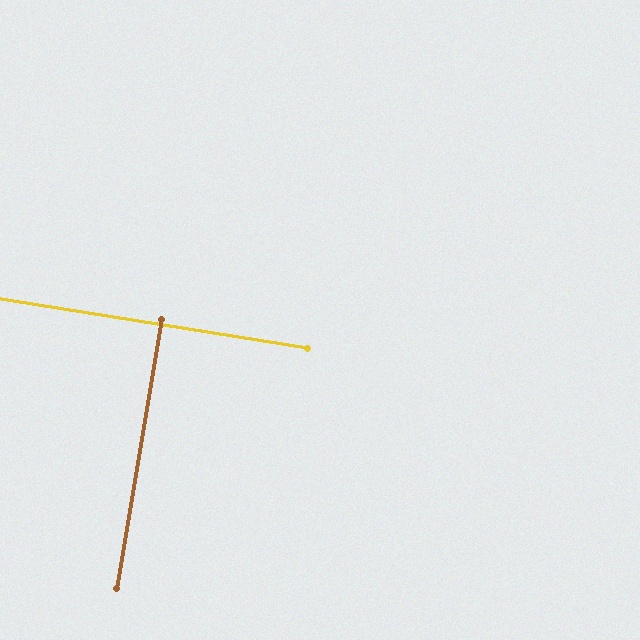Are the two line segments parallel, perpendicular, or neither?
Perpendicular — they meet at approximately 90°.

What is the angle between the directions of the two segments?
Approximately 90 degrees.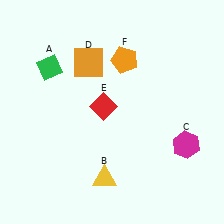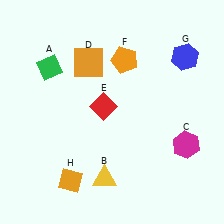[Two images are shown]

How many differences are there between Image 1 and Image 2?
There are 2 differences between the two images.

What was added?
A blue hexagon (G), an orange diamond (H) were added in Image 2.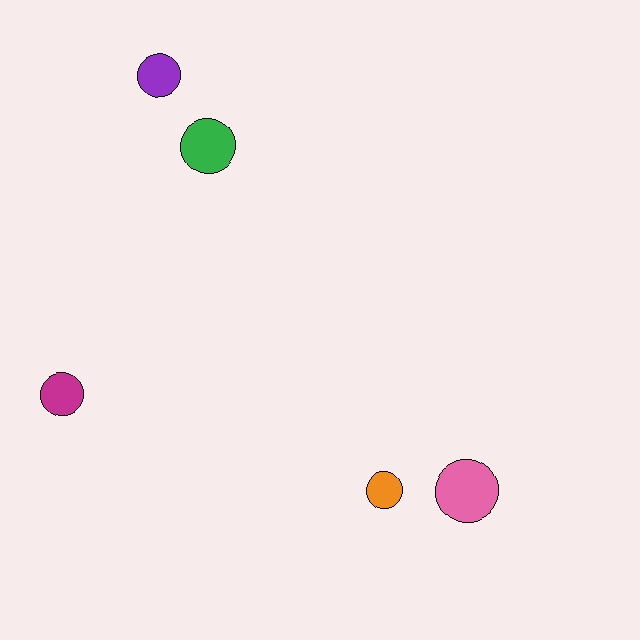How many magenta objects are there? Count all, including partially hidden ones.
There is 1 magenta object.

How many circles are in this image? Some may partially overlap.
There are 5 circles.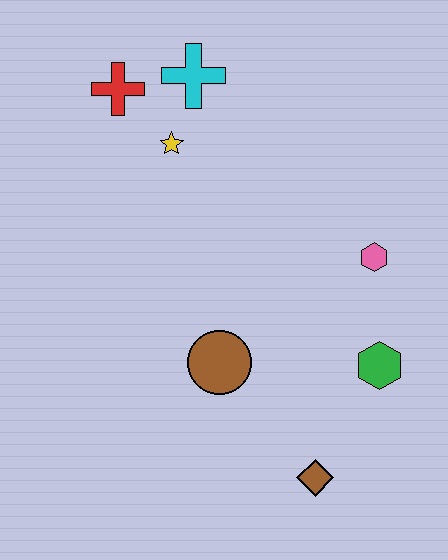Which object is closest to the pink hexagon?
The green hexagon is closest to the pink hexagon.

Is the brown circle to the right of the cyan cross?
Yes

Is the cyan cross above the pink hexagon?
Yes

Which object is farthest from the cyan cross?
The brown diamond is farthest from the cyan cross.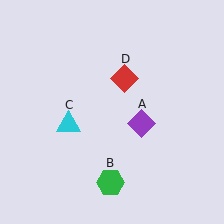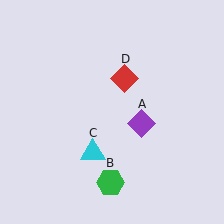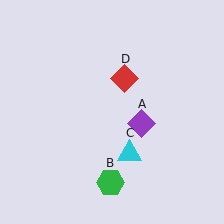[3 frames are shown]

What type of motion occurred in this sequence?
The cyan triangle (object C) rotated counterclockwise around the center of the scene.